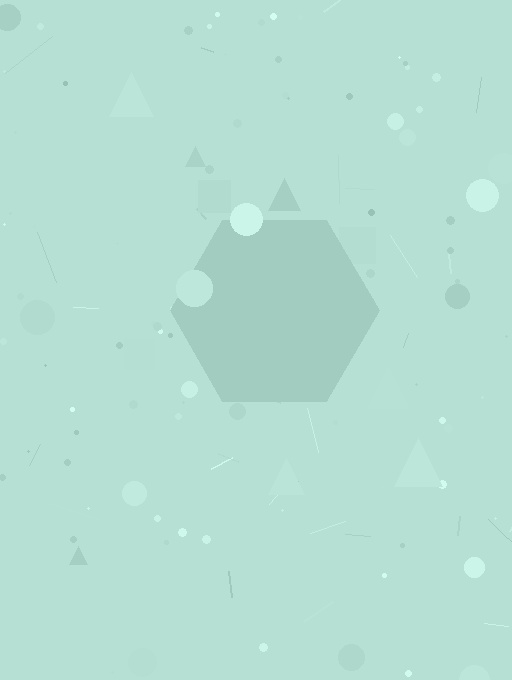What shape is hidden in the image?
A hexagon is hidden in the image.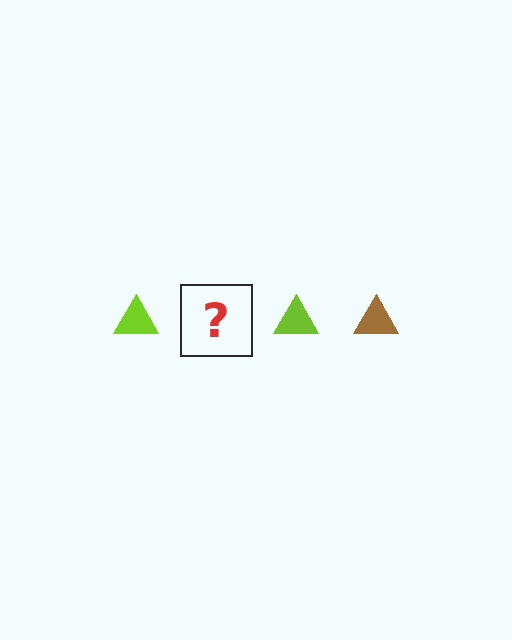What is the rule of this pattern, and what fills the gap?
The rule is that the pattern cycles through lime, brown triangles. The gap should be filled with a brown triangle.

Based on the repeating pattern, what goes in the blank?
The blank should be a brown triangle.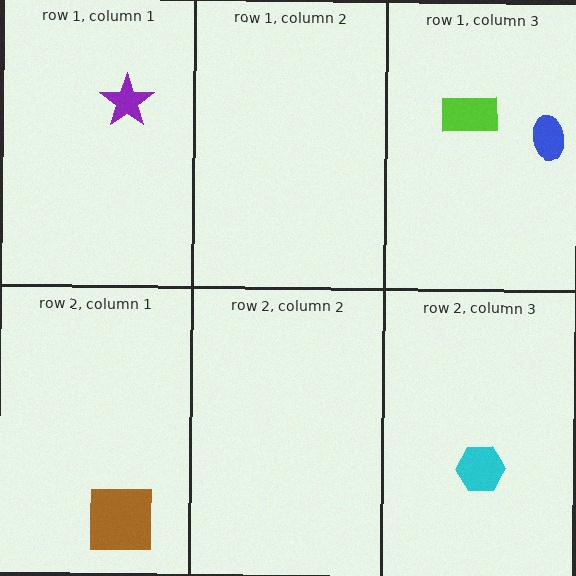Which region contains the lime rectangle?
The row 1, column 3 region.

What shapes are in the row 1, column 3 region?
The lime rectangle, the blue ellipse.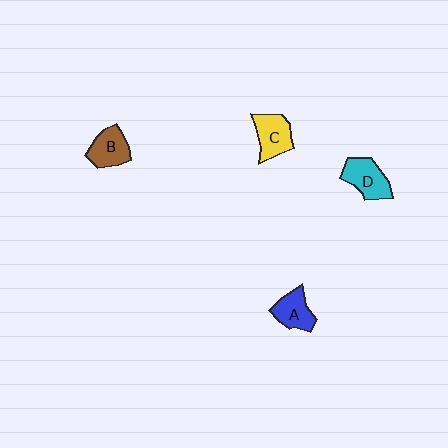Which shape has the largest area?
Shape D (cyan).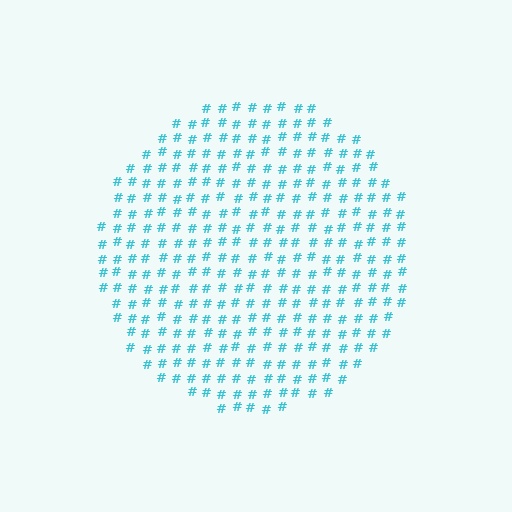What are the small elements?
The small elements are hash symbols.